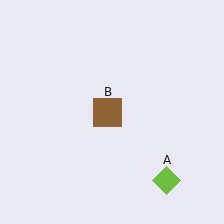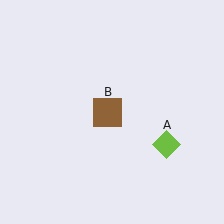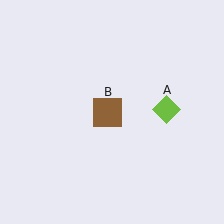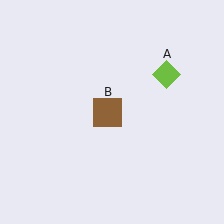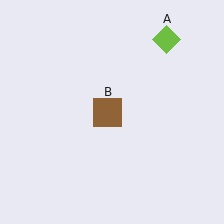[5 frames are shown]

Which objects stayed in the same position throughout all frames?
Brown square (object B) remained stationary.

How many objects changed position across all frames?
1 object changed position: lime diamond (object A).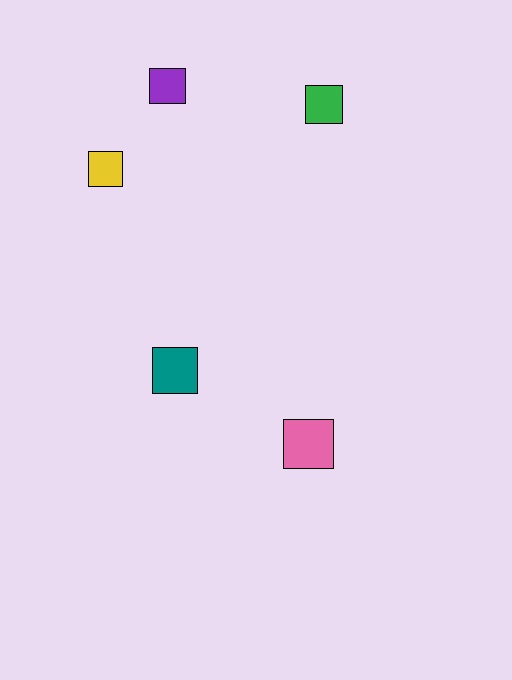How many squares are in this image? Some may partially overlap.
There are 5 squares.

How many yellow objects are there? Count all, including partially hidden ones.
There is 1 yellow object.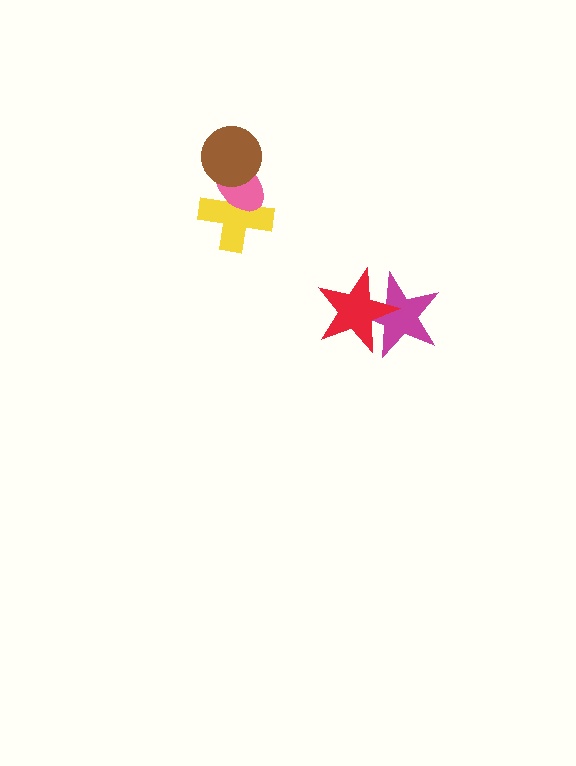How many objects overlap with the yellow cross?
2 objects overlap with the yellow cross.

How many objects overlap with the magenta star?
1 object overlaps with the magenta star.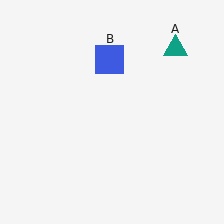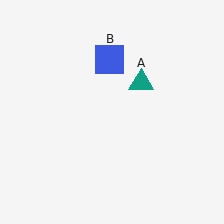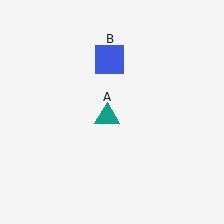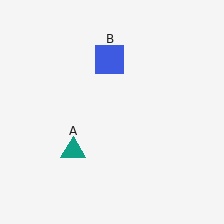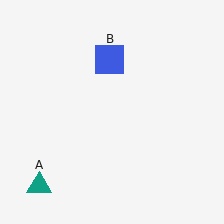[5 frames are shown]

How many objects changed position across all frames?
1 object changed position: teal triangle (object A).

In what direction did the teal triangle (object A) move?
The teal triangle (object A) moved down and to the left.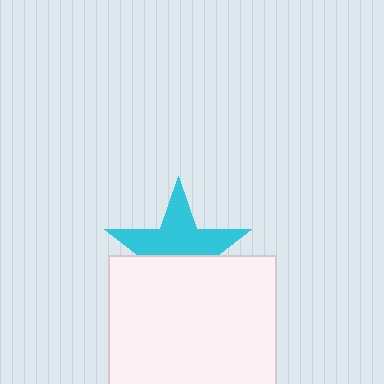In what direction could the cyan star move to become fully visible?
The cyan star could move up. That would shift it out from behind the white square entirely.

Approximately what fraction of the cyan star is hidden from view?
Roughly 44% of the cyan star is hidden behind the white square.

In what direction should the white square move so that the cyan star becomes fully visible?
The white square should move down. That is the shortest direction to clear the overlap and leave the cyan star fully visible.